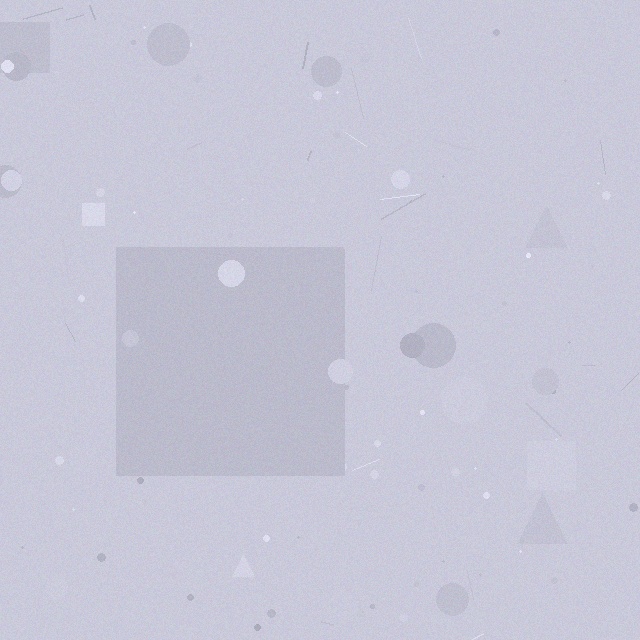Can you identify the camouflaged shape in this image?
The camouflaged shape is a square.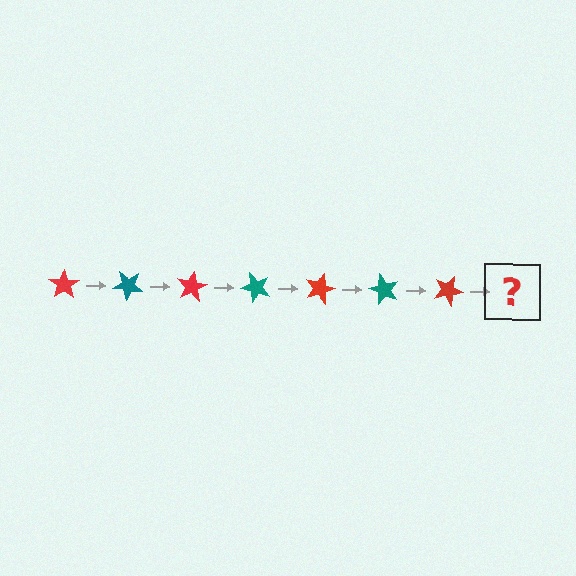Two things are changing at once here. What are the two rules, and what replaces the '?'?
The two rules are that it rotates 40 degrees each step and the color cycles through red and teal. The '?' should be a teal star, rotated 280 degrees from the start.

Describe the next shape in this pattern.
It should be a teal star, rotated 280 degrees from the start.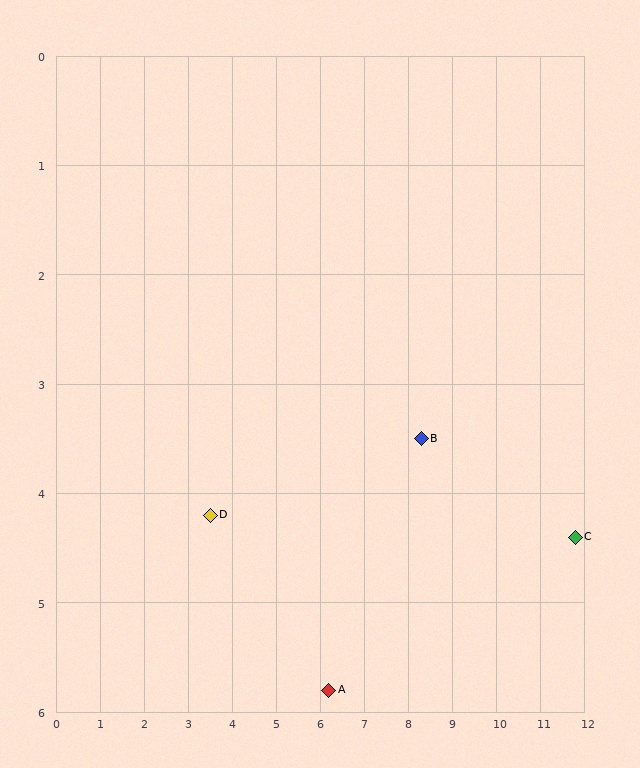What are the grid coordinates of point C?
Point C is at approximately (11.8, 4.4).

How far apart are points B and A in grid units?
Points B and A are about 3.1 grid units apart.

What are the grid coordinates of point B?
Point B is at approximately (8.3, 3.5).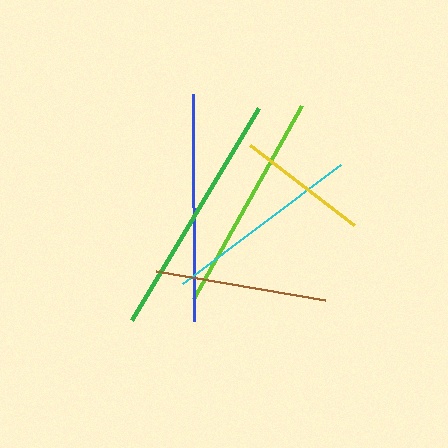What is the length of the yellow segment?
The yellow segment is approximately 131 pixels long.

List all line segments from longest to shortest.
From longest to shortest: green, blue, lime, cyan, brown, yellow.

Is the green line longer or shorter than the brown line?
The green line is longer than the brown line.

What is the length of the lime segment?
The lime segment is approximately 221 pixels long.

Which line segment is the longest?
The green line is the longest at approximately 247 pixels.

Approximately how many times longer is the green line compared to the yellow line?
The green line is approximately 1.9 times the length of the yellow line.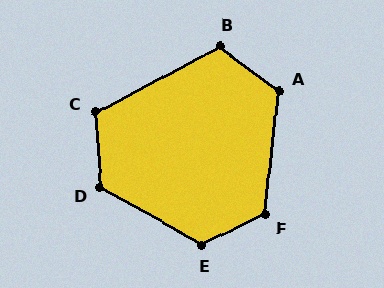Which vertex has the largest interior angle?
E, at approximately 125 degrees.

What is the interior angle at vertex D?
Approximately 123 degrees (obtuse).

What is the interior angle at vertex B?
Approximately 115 degrees (obtuse).